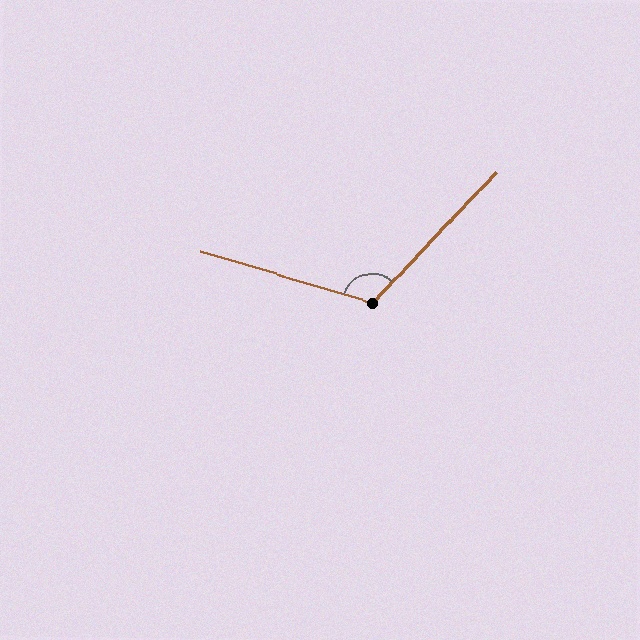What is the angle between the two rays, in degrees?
Approximately 117 degrees.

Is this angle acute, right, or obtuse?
It is obtuse.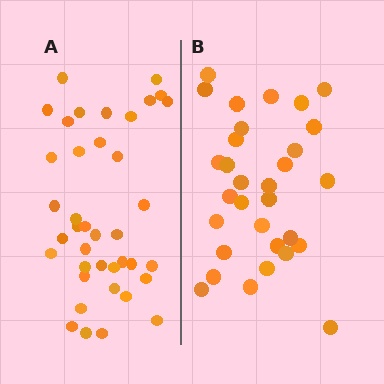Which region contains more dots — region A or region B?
Region A (the left region) has more dots.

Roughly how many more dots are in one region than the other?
Region A has roughly 8 or so more dots than region B.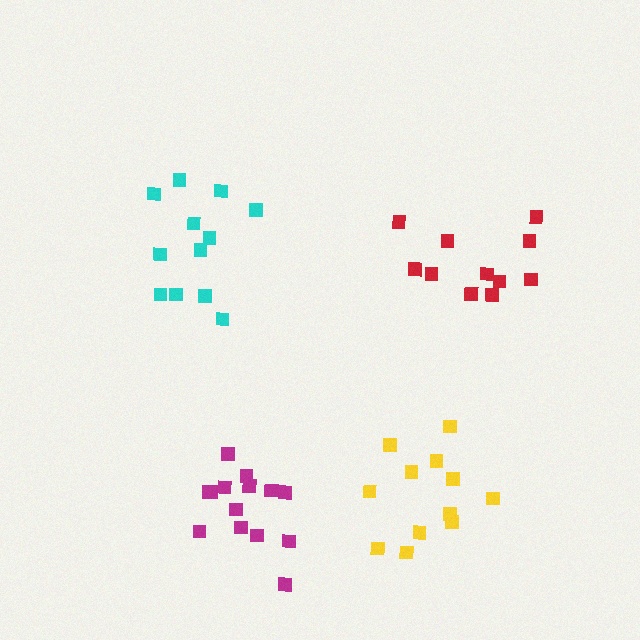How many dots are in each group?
Group 1: 11 dots, Group 2: 14 dots, Group 3: 12 dots, Group 4: 12 dots (49 total).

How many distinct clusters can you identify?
There are 4 distinct clusters.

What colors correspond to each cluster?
The clusters are colored: red, magenta, cyan, yellow.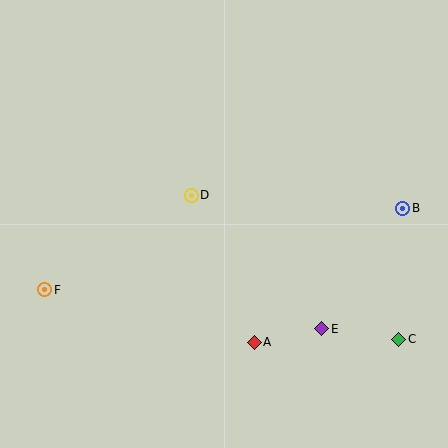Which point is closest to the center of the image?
Point D at (191, 195) is closest to the center.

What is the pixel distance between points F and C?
The distance between F and C is 357 pixels.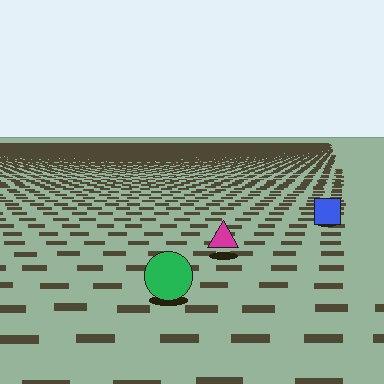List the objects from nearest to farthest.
From nearest to farthest: the green circle, the magenta triangle, the blue square.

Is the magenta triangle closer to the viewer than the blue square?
Yes. The magenta triangle is closer — you can tell from the texture gradient: the ground texture is coarser near it.